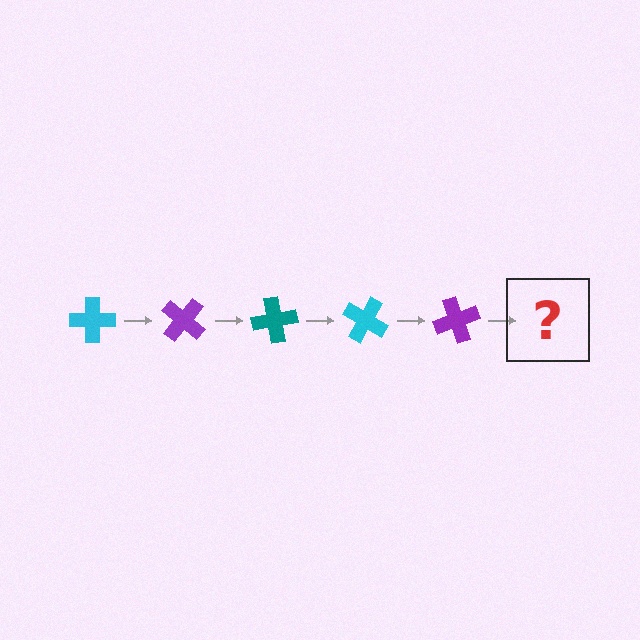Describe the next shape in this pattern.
It should be a teal cross, rotated 200 degrees from the start.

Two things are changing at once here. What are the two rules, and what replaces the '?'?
The two rules are that it rotates 40 degrees each step and the color cycles through cyan, purple, and teal. The '?' should be a teal cross, rotated 200 degrees from the start.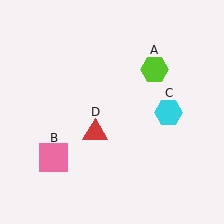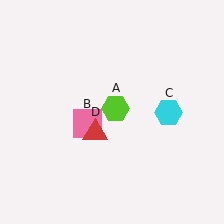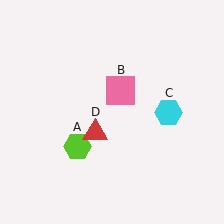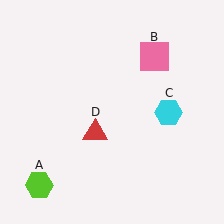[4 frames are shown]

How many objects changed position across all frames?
2 objects changed position: lime hexagon (object A), pink square (object B).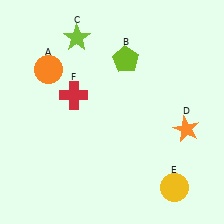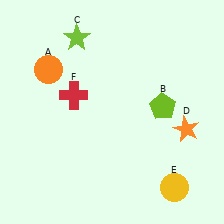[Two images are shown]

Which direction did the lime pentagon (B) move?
The lime pentagon (B) moved down.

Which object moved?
The lime pentagon (B) moved down.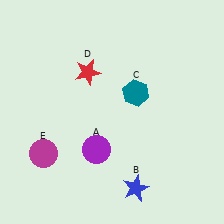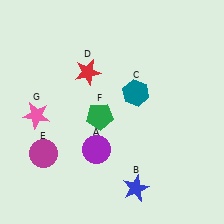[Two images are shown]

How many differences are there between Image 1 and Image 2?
There are 2 differences between the two images.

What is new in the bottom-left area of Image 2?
A pink star (G) was added in the bottom-left area of Image 2.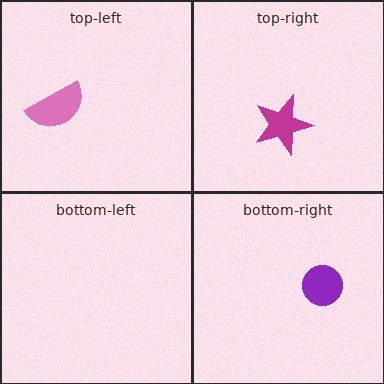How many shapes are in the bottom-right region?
1.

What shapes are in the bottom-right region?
The purple circle.